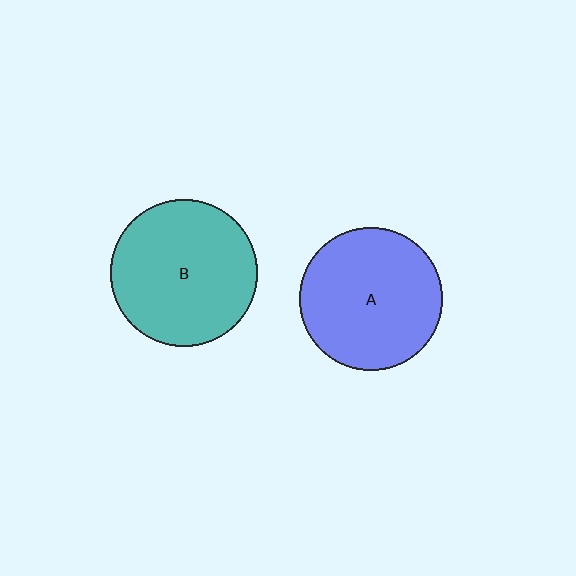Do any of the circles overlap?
No, none of the circles overlap.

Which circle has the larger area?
Circle B (teal).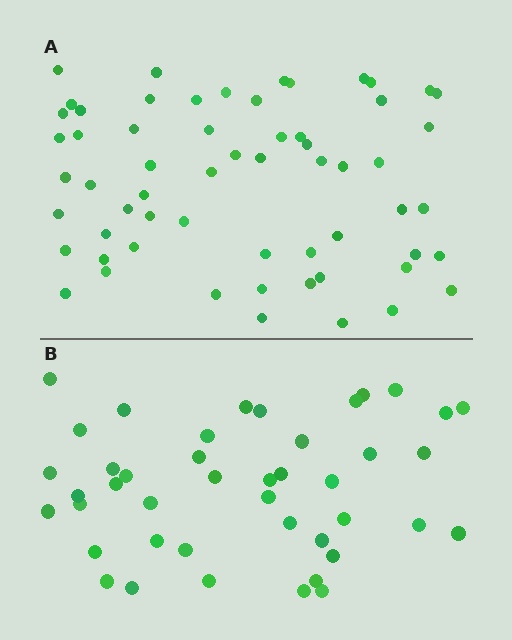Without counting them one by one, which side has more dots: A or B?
Region A (the top region) has more dots.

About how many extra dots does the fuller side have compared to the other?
Region A has approximately 15 more dots than region B.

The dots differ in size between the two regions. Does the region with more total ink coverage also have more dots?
No. Region B has more total ink coverage because its dots are larger, but region A actually contains more individual dots. Total area can be misleading — the number of items is what matters here.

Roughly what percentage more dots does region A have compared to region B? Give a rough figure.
About 40% more.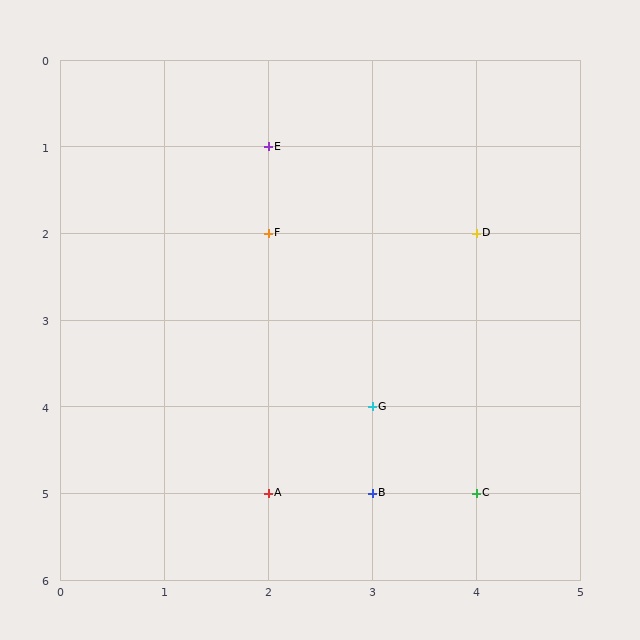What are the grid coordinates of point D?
Point D is at grid coordinates (4, 2).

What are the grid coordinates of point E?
Point E is at grid coordinates (2, 1).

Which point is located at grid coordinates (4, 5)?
Point C is at (4, 5).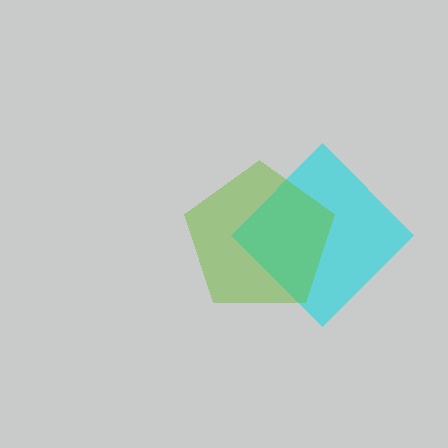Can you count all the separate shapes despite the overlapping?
Yes, there are 2 separate shapes.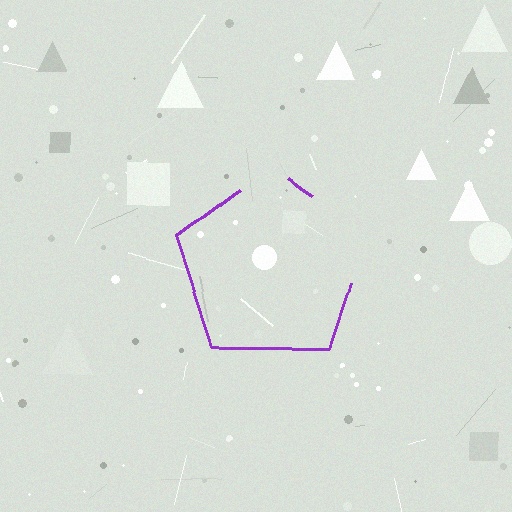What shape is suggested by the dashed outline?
The dashed outline suggests a pentagon.